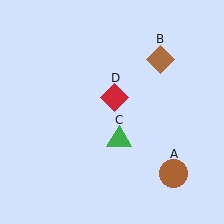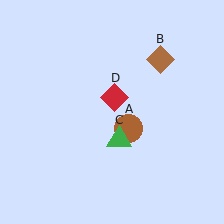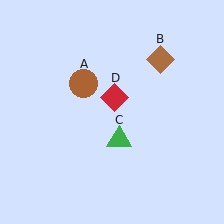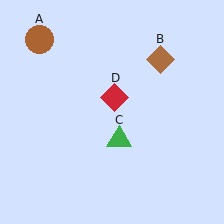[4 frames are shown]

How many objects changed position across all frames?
1 object changed position: brown circle (object A).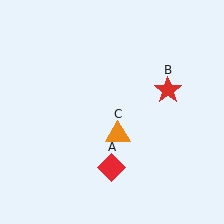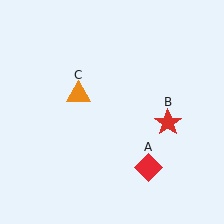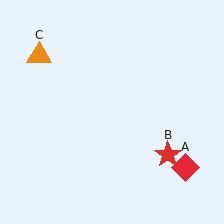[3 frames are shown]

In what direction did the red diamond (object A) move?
The red diamond (object A) moved right.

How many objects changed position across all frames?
3 objects changed position: red diamond (object A), red star (object B), orange triangle (object C).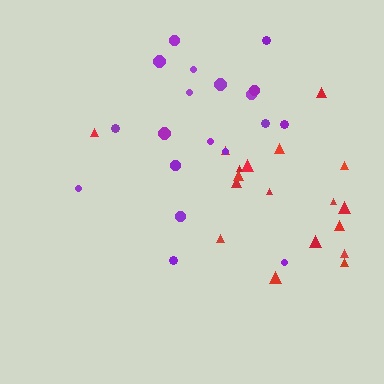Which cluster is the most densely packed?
Red.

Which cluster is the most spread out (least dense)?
Purple.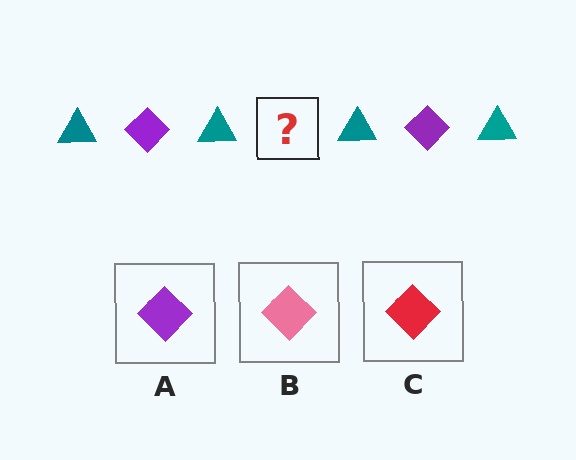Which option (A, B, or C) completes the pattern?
A.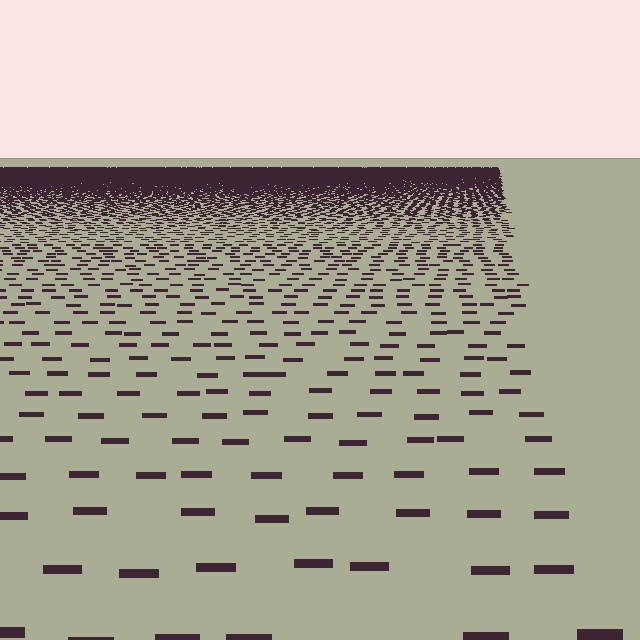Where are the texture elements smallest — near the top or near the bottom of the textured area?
Near the top.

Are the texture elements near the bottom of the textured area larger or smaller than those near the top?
Larger. Near the bottom, elements are closer to the viewer and appear at a bigger on-screen size.